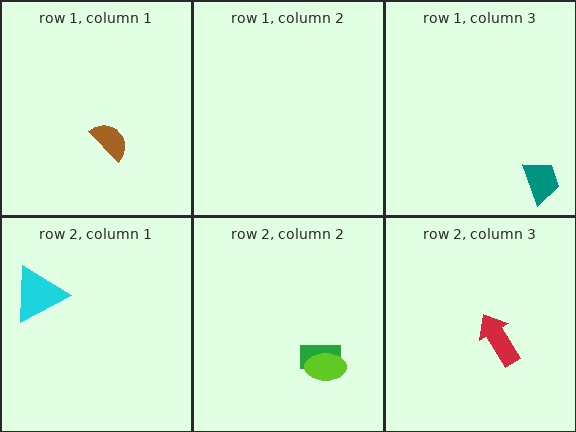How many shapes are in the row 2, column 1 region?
1.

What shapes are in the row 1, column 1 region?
The brown semicircle.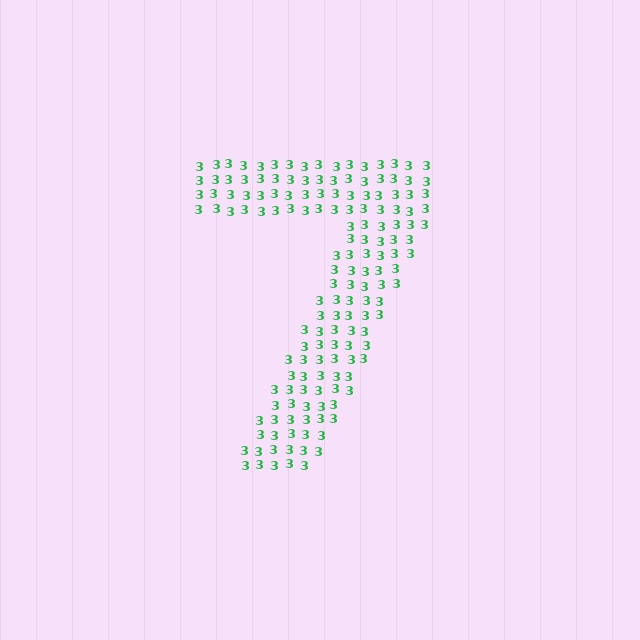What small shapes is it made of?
It is made of small digit 3's.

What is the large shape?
The large shape is the digit 7.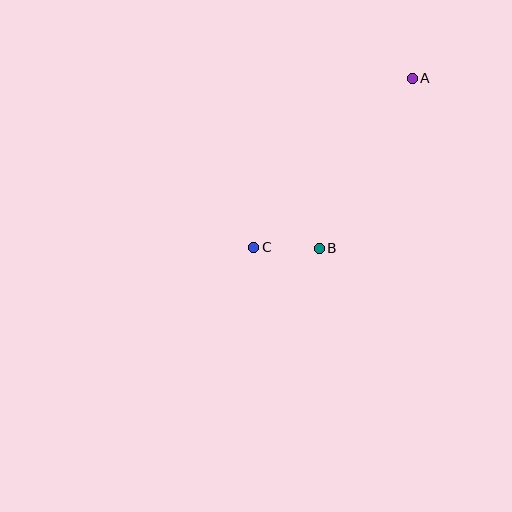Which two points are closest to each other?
Points B and C are closest to each other.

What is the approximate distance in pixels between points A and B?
The distance between A and B is approximately 194 pixels.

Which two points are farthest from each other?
Points A and C are farthest from each other.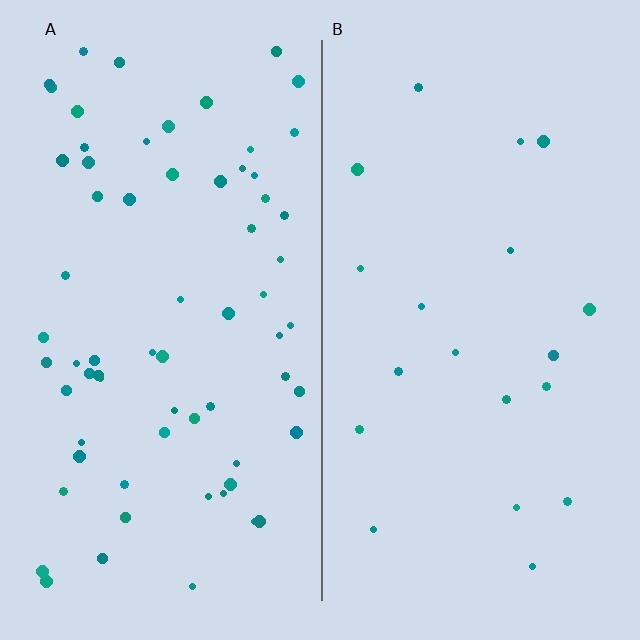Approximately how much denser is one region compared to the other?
Approximately 3.5× — region A over region B.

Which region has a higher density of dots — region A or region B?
A (the left).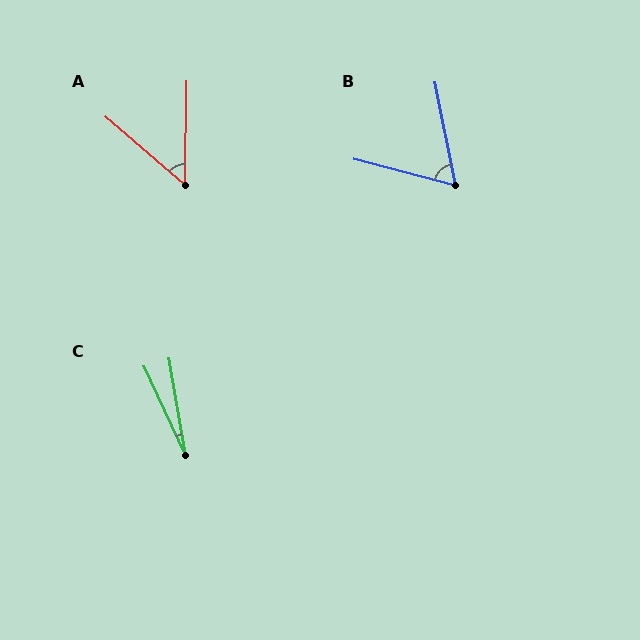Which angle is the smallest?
C, at approximately 15 degrees.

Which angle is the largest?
B, at approximately 64 degrees.